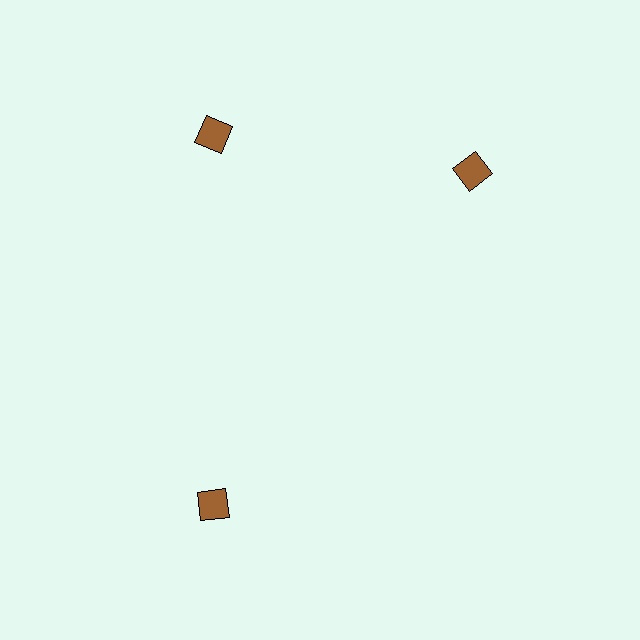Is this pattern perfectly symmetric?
No. The 3 brown diamonds are arranged in a ring, but one element near the 3 o'clock position is rotated out of alignment along the ring, breaking the 3-fold rotational symmetry.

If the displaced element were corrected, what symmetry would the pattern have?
It would have 3-fold rotational symmetry — the pattern would map onto itself every 120 degrees.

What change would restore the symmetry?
The symmetry would be restored by rotating it back into even spacing with its neighbors so that all 3 diamonds sit at equal angles and equal distance from the center.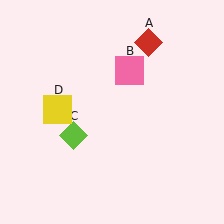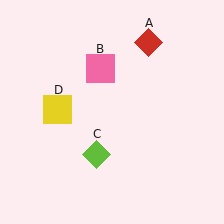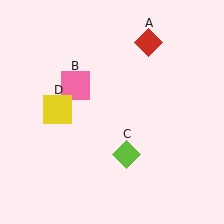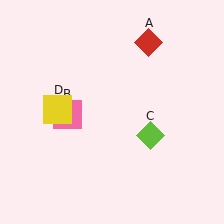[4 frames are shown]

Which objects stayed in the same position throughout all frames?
Red diamond (object A) and yellow square (object D) remained stationary.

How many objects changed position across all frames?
2 objects changed position: pink square (object B), lime diamond (object C).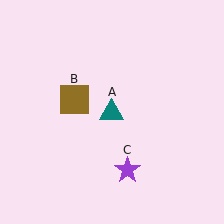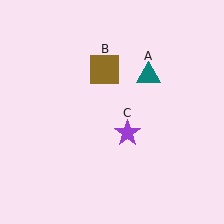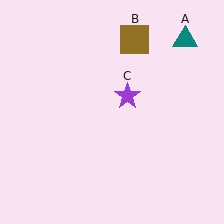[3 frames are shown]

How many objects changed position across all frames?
3 objects changed position: teal triangle (object A), brown square (object B), purple star (object C).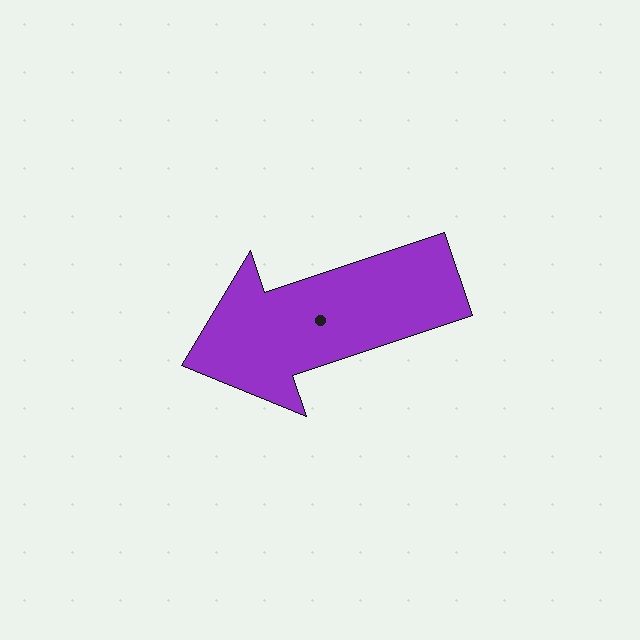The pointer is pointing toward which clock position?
Roughly 8 o'clock.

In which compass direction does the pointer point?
West.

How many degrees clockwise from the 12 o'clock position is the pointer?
Approximately 252 degrees.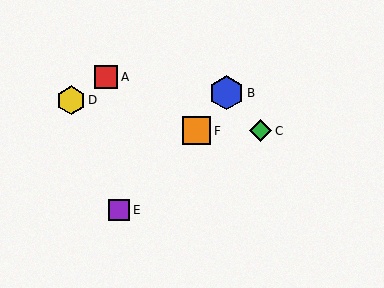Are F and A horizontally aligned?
No, F is at y≈131 and A is at y≈77.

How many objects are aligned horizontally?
2 objects (C, F) are aligned horizontally.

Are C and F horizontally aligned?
Yes, both are at y≈131.